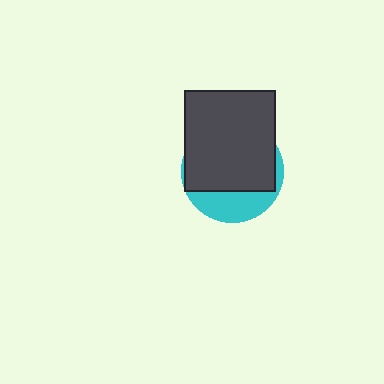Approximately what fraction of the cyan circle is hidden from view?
Roughly 70% of the cyan circle is hidden behind the dark gray rectangle.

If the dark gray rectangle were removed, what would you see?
You would see the complete cyan circle.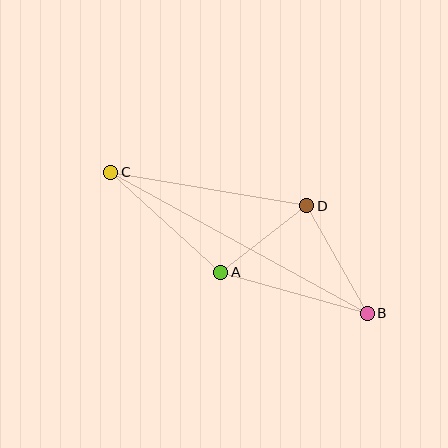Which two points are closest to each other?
Points A and D are closest to each other.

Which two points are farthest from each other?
Points B and C are farthest from each other.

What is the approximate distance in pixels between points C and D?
The distance between C and D is approximately 198 pixels.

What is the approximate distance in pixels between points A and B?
The distance between A and B is approximately 152 pixels.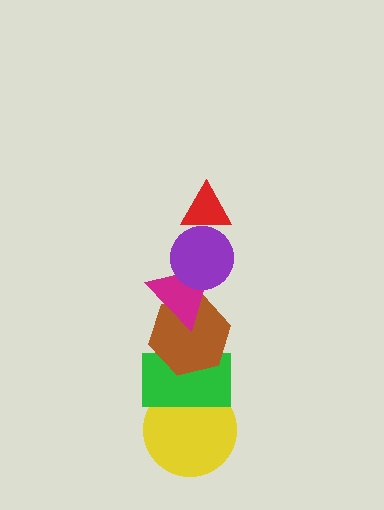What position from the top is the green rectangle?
The green rectangle is 5th from the top.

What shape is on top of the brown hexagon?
The magenta triangle is on top of the brown hexagon.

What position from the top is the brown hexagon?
The brown hexagon is 4th from the top.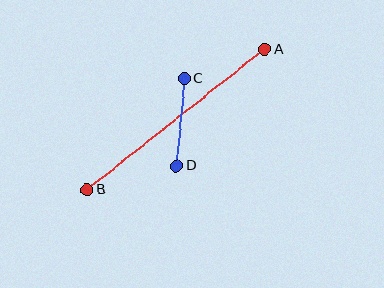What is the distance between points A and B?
The distance is approximately 226 pixels.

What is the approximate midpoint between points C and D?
The midpoint is at approximately (180, 122) pixels.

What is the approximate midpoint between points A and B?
The midpoint is at approximately (176, 119) pixels.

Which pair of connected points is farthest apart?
Points A and B are farthest apart.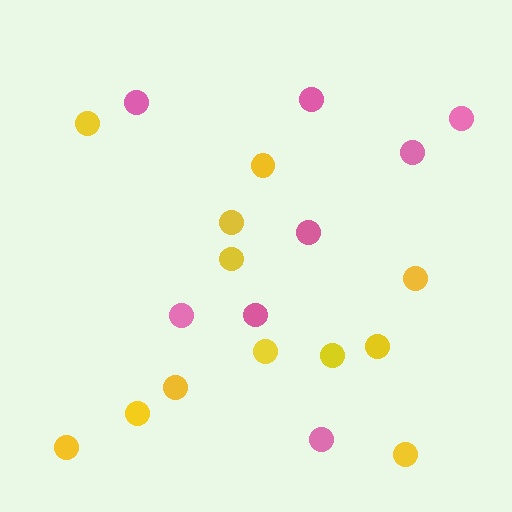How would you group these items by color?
There are 2 groups: one group of pink circles (8) and one group of yellow circles (12).